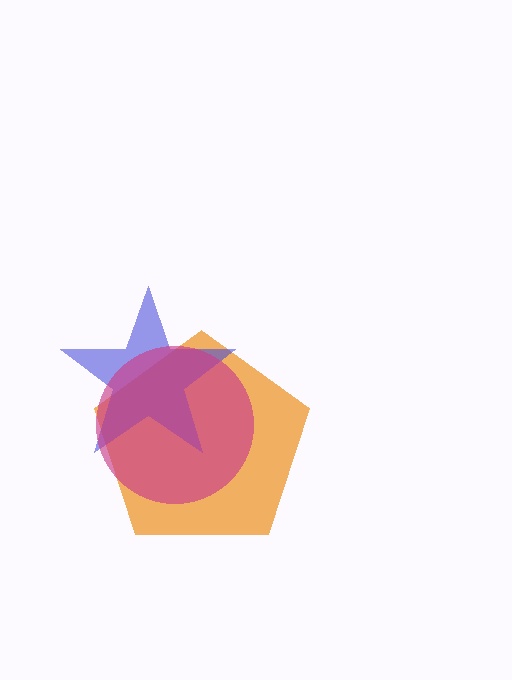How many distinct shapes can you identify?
There are 3 distinct shapes: an orange pentagon, a blue star, a magenta circle.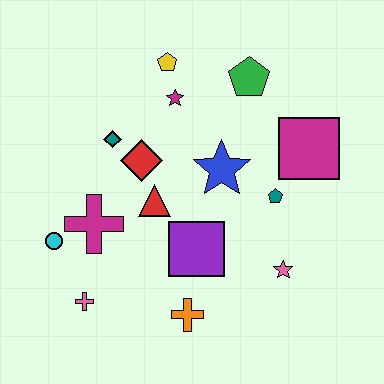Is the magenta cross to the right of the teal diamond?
No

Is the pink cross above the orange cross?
Yes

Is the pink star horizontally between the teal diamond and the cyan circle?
No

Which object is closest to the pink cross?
The cyan circle is closest to the pink cross.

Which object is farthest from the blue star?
The pink cross is farthest from the blue star.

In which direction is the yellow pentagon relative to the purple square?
The yellow pentagon is above the purple square.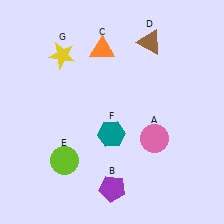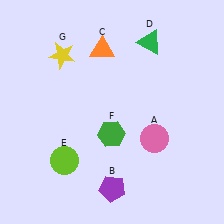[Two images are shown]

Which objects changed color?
D changed from brown to green. F changed from teal to green.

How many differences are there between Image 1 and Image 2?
There are 2 differences between the two images.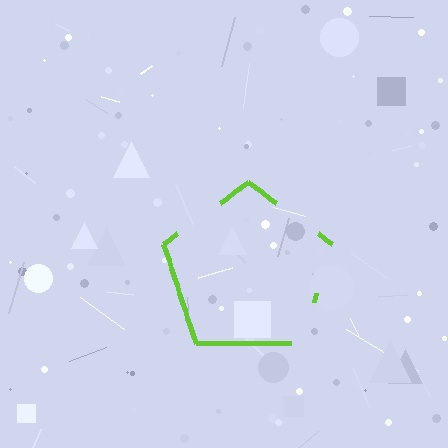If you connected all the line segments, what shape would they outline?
They would outline a pentagon.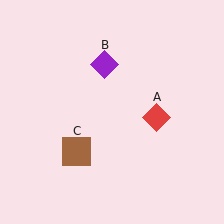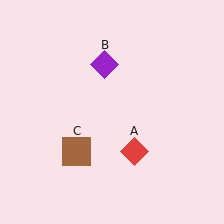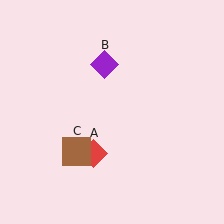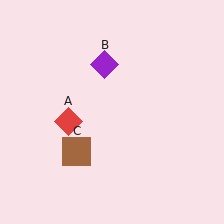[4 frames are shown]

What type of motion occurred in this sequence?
The red diamond (object A) rotated clockwise around the center of the scene.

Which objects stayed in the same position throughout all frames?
Purple diamond (object B) and brown square (object C) remained stationary.